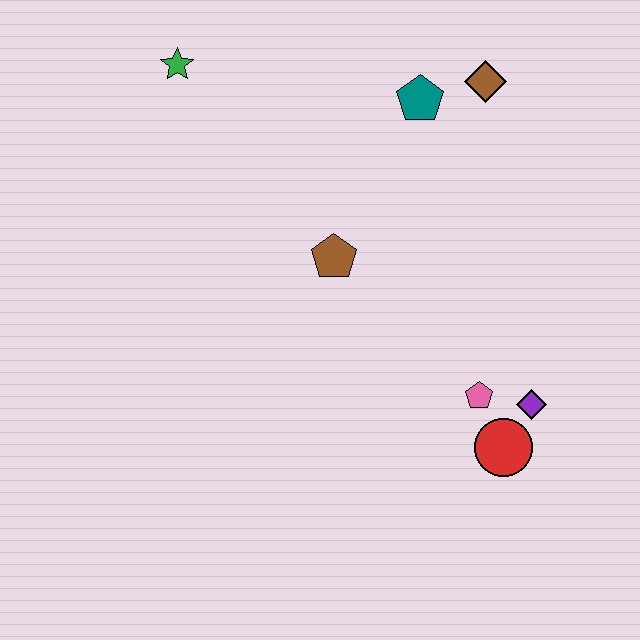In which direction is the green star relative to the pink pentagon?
The green star is above the pink pentagon.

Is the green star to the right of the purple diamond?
No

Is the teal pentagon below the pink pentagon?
No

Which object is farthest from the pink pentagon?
The green star is farthest from the pink pentagon.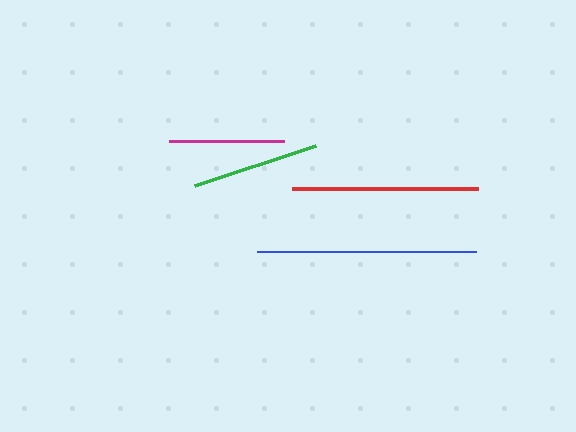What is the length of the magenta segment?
The magenta segment is approximately 114 pixels long.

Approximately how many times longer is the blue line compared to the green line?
The blue line is approximately 1.7 times the length of the green line.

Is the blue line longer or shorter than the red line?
The blue line is longer than the red line.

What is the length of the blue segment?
The blue segment is approximately 219 pixels long.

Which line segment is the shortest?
The magenta line is the shortest at approximately 114 pixels.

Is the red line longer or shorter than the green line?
The red line is longer than the green line.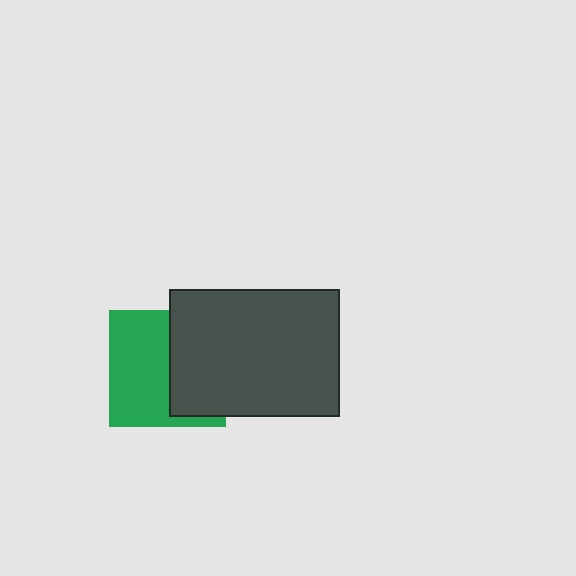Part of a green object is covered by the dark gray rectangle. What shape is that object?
It is a square.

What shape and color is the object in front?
The object in front is a dark gray rectangle.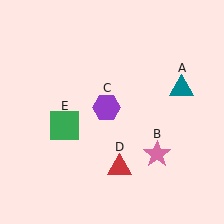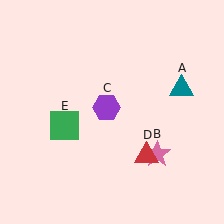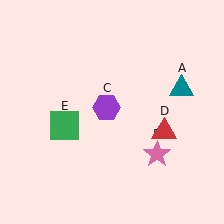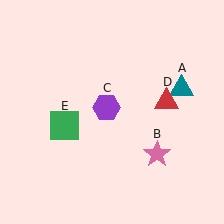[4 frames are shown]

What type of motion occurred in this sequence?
The red triangle (object D) rotated counterclockwise around the center of the scene.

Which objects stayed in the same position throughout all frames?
Teal triangle (object A) and pink star (object B) and purple hexagon (object C) and green square (object E) remained stationary.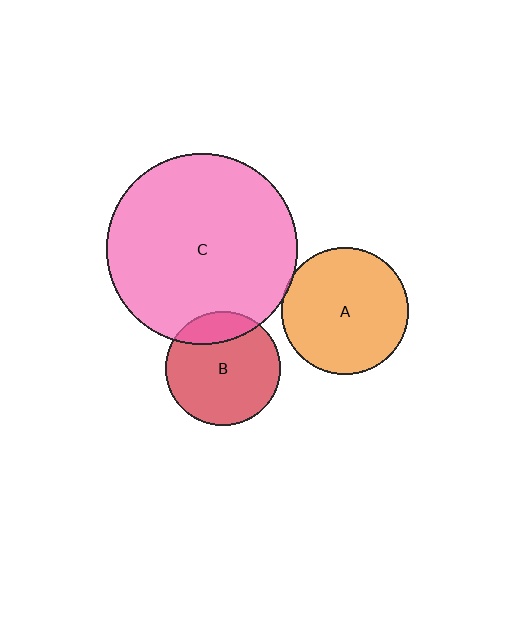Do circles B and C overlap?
Yes.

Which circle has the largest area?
Circle C (pink).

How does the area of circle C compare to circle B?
Approximately 2.8 times.